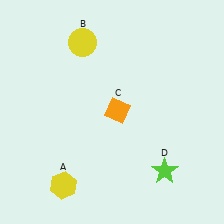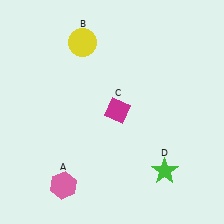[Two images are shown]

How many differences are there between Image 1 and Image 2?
There are 3 differences between the two images.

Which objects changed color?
A changed from yellow to pink. C changed from orange to magenta. D changed from lime to green.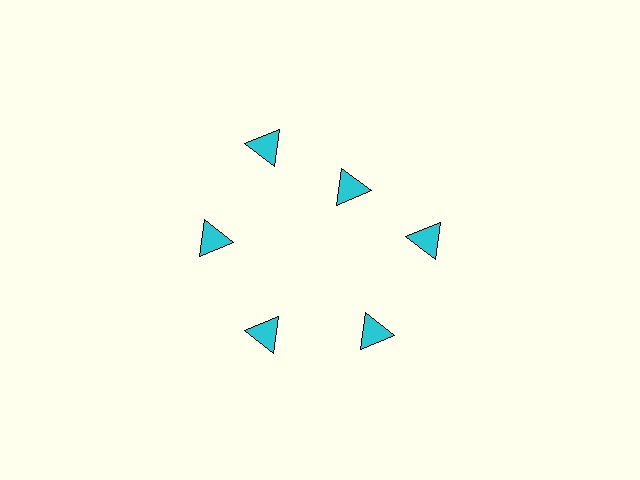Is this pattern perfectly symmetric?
No. The 6 cyan triangles are arranged in a ring, but one element near the 1 o'clock position is pulled inward toward the center, breaking the 6-fold rotational symmetry.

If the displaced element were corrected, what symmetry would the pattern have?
It would have 6-fold rotational symmetry — the pattern would map onto itself every 60 degrees.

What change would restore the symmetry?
The symmetry would be restored by moving it outward, back onto the ring so that all 6 triangles sit at equal angles and equal distance from the center.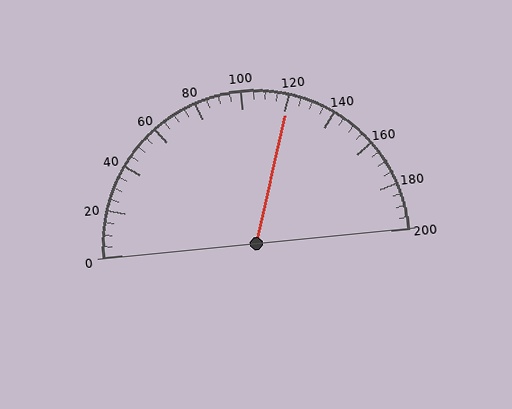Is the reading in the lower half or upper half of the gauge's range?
The reading is in the upper half of the range (0 to 200).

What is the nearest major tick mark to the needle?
The nearest major tick mark is 120.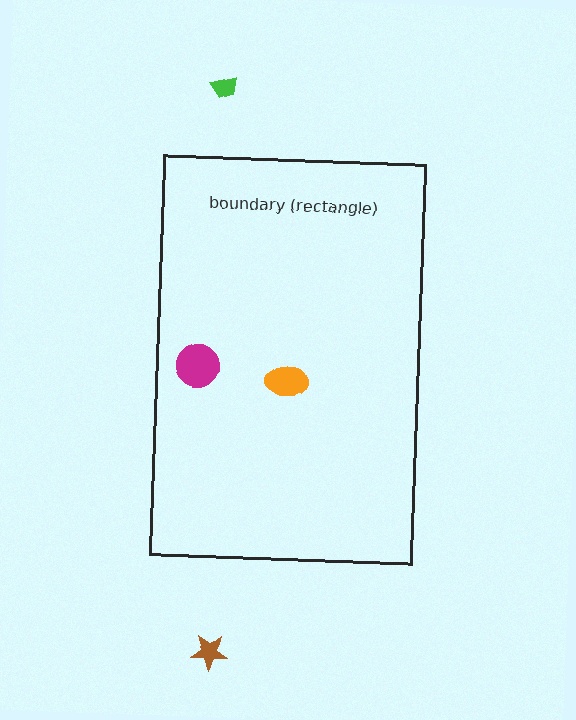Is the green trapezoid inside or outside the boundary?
Outside.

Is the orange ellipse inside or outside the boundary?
Inside.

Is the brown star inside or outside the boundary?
Outside.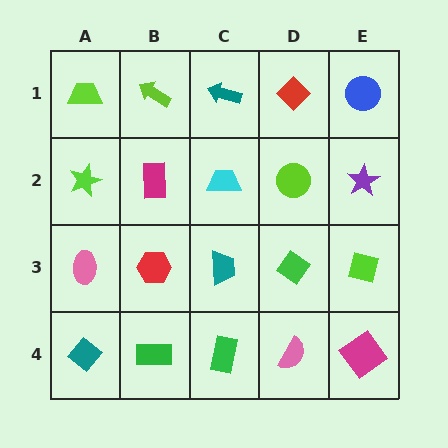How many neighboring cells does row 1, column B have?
3.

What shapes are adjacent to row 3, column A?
A lime star (row 2, column A), a teal diamond (row 4, column A), a red hexagon (row 3, column B).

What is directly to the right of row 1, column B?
A teal arrow.